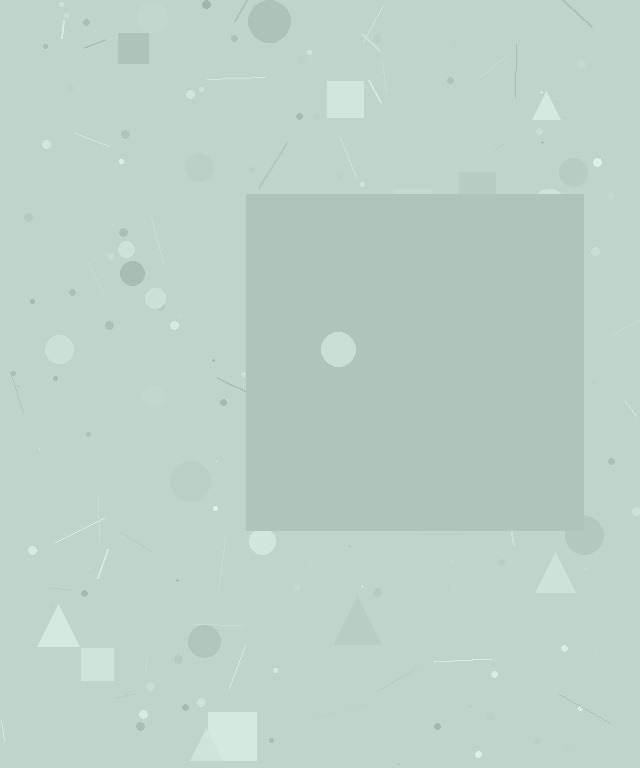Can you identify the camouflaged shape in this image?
The camouflaged shape is a square.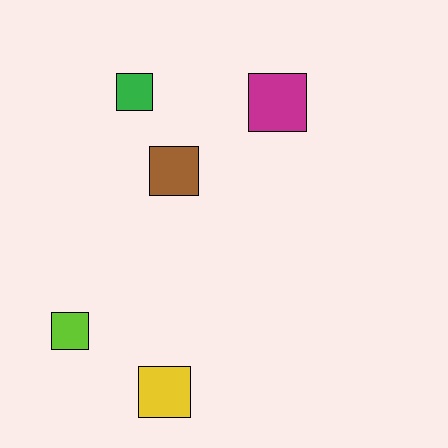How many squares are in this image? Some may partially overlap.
There are 5 squares.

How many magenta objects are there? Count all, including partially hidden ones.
There is 1 magenta object.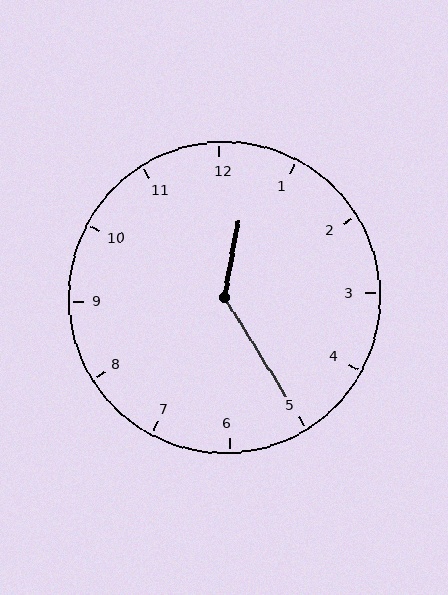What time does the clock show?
12:25.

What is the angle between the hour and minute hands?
Approximately 138 degrees.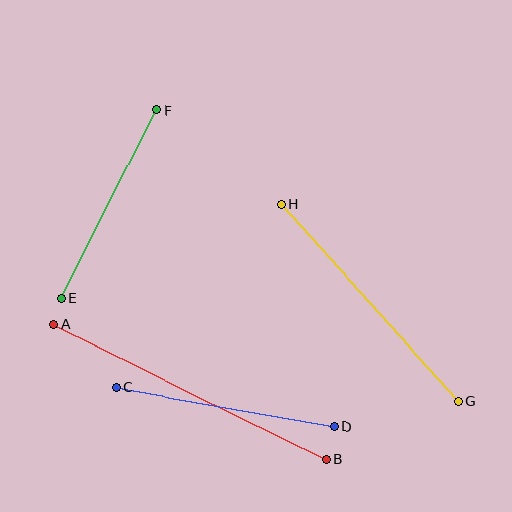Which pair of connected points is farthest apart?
Points A and B are farthest apart.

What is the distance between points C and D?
The distance is approximately 221 pixels.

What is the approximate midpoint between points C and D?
The midpoint is at approximately (226, 407) pixels.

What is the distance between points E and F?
The distance is approximately 211 pixels.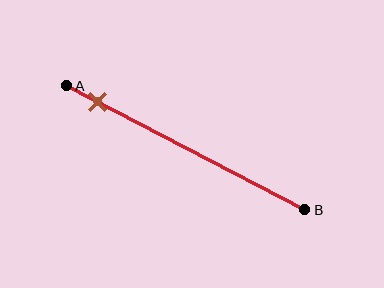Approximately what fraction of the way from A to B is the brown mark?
The brown mark is approximately 15% of the way from A to B.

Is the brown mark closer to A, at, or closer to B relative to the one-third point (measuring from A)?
The brown mark is closer to point A than the one-third point of segment AB.